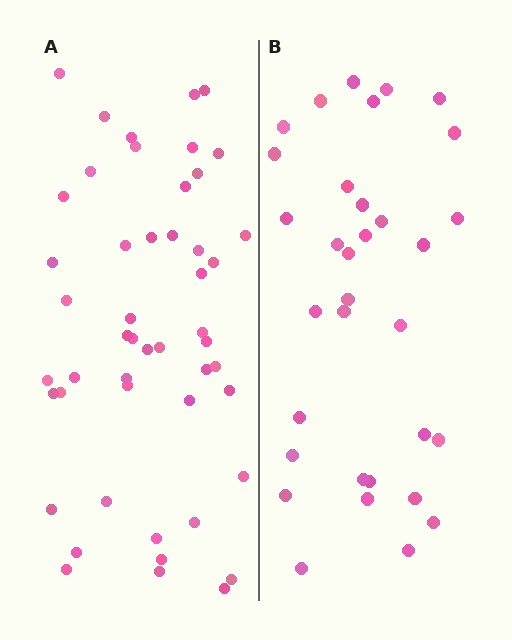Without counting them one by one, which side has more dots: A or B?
Region A (the left region) has more dots.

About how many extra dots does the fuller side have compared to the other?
Region A has approximately 15 more dots than region B.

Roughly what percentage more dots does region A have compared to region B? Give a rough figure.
About 50% more.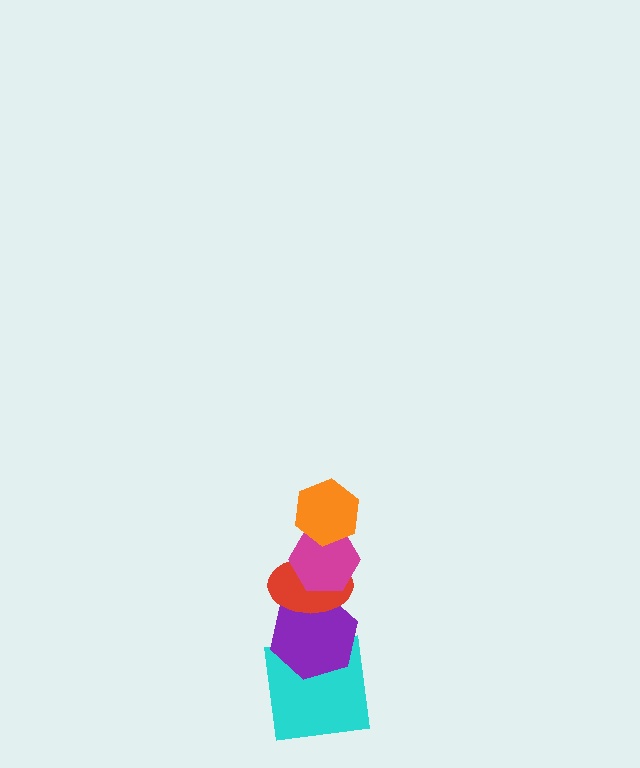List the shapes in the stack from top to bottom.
From top to bottom: the orange hexagon, the magenta hexagon, the red ellipse, the purple hexagon, the cyan square.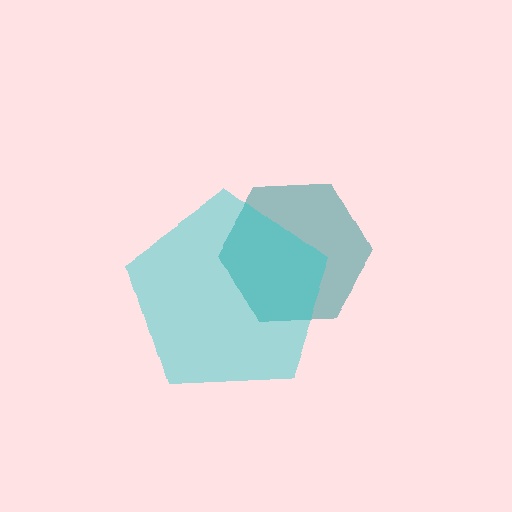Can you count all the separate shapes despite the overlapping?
Yes, there are 2 separate shapes.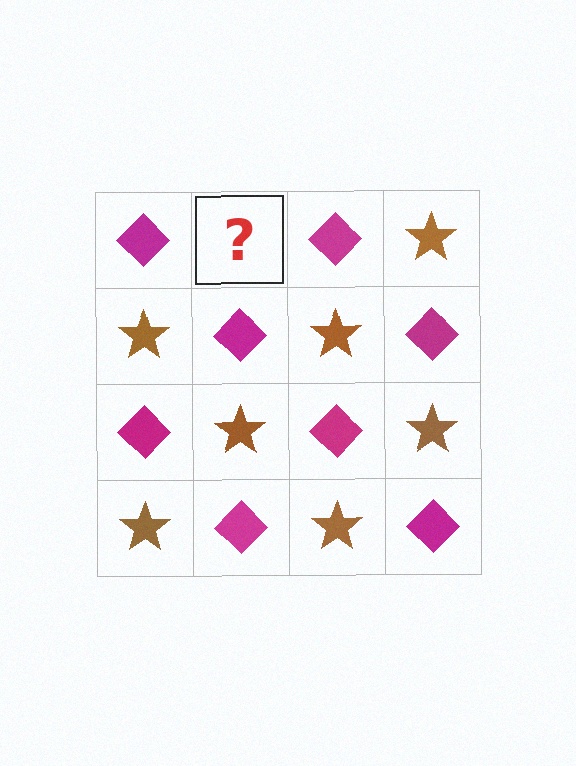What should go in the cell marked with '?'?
The missing cell should contain a brown star.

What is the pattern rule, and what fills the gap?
The rule is that it alternates magenta diamond and brown star in a checkerboard pattern. The gap should be filled with a brown star.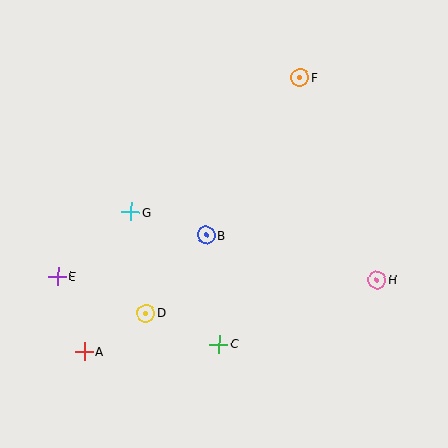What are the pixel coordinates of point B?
Point B is at (206, 235).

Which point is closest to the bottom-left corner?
Point A is closest to the bottom-left corner.